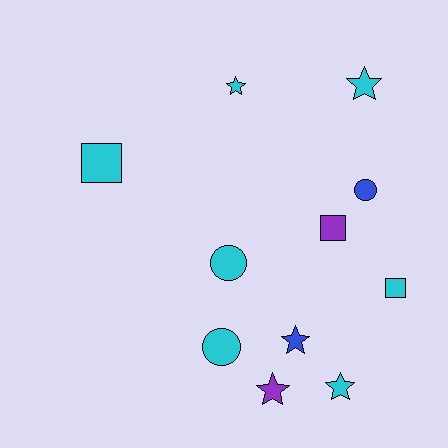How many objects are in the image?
There are 11 objects.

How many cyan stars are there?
There are 3 cyan stars.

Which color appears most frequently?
Cyan, with 7 objects.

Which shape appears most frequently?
Star, with 5 objects.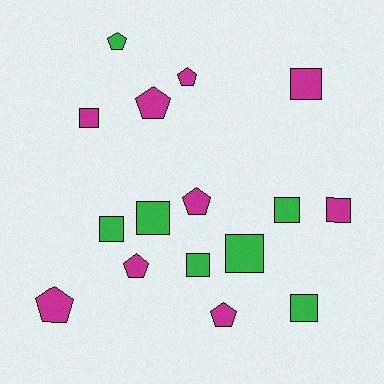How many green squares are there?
There are 6 green squares.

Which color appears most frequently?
Magenta, with 9 objects.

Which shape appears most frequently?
Square, with 9 objects.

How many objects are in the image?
There are 16 objects.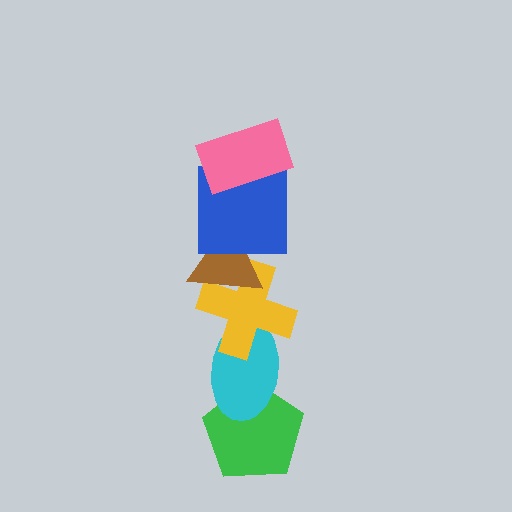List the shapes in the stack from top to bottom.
From top to bottom: the pink rectangle, the blue square, the brown triangle, the yellow cross, the cyan ellipse, the green pentagon.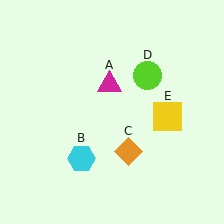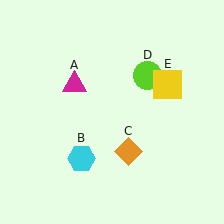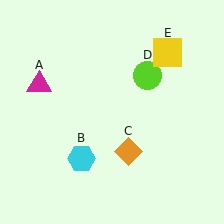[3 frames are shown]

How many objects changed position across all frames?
2 objects changed position: magenta triangle (object A), yellow square (object E).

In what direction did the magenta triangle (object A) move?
The magenta triangle (object A) moved left.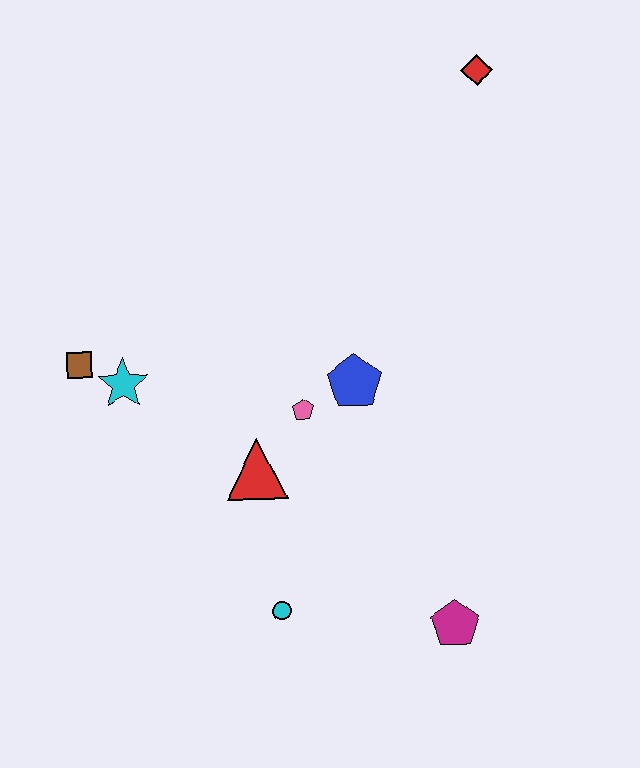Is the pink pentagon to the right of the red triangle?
Yes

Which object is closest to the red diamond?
The blue pentagon is closest to the red diamond.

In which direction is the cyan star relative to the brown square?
The cyan star is to the right of the brown square.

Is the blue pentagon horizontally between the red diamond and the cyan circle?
Yes